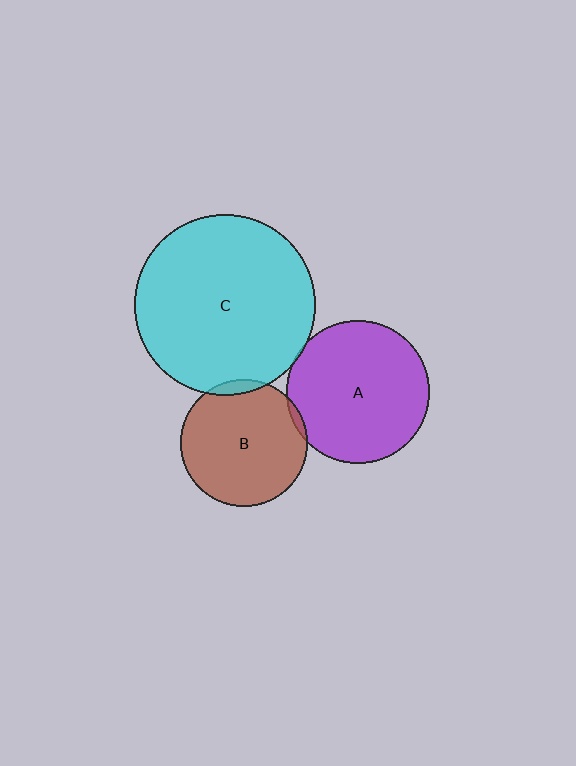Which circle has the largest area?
Circle C (cyan).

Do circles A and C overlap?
Yes.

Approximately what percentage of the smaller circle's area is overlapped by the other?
Approximately 5%.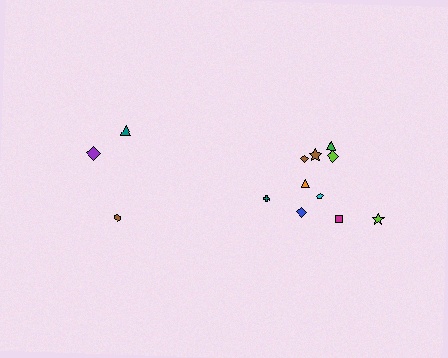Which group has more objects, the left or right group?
The right group.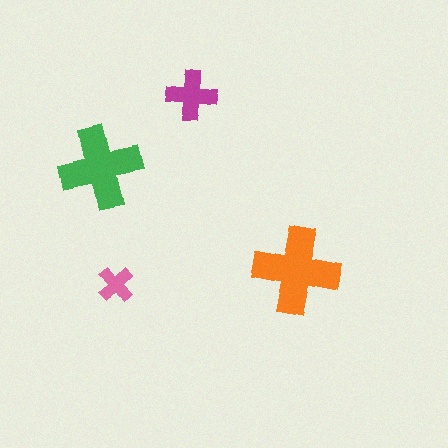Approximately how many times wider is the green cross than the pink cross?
About 2.5 times wider.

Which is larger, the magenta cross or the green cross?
The green one.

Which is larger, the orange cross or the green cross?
The orange one.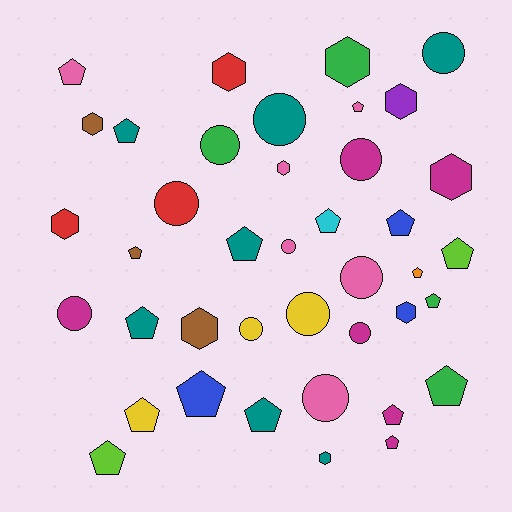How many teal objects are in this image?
There are 7 teal objects.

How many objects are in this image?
There are 40 objects.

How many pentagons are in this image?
There are 18 pentagons.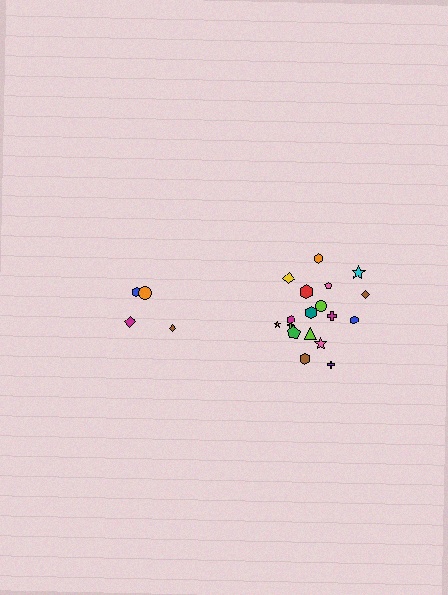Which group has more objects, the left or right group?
The right group.